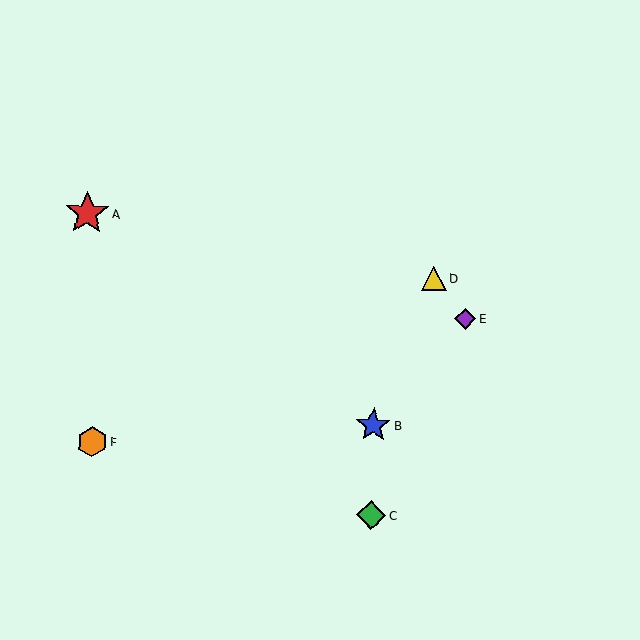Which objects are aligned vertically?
Objects B, C are aligned vertically.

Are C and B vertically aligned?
Yes, both are at x≈371.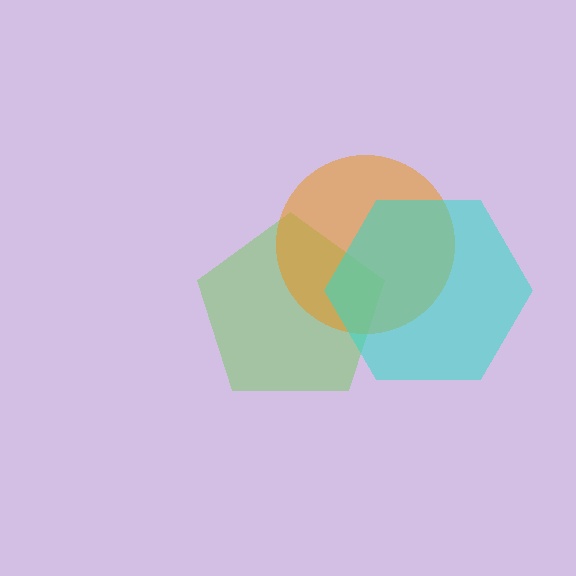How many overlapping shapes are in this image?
There are 3 overlapping shapes in the image.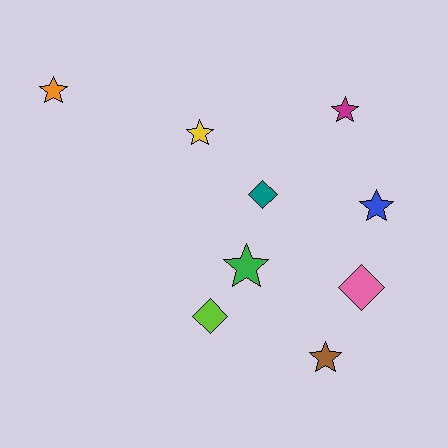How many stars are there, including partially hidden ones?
There are 6 stars.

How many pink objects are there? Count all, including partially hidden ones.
There is 1 pink object.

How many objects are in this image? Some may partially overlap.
There are 9 objects.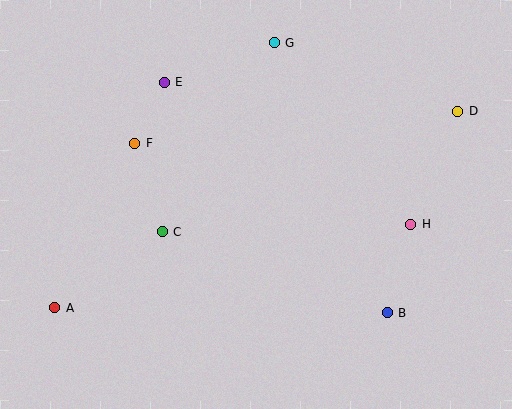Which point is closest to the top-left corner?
Point E is closest to the top-left corner.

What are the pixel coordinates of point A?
Point A is at (55, 308).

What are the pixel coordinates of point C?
Point C is at (162, 232).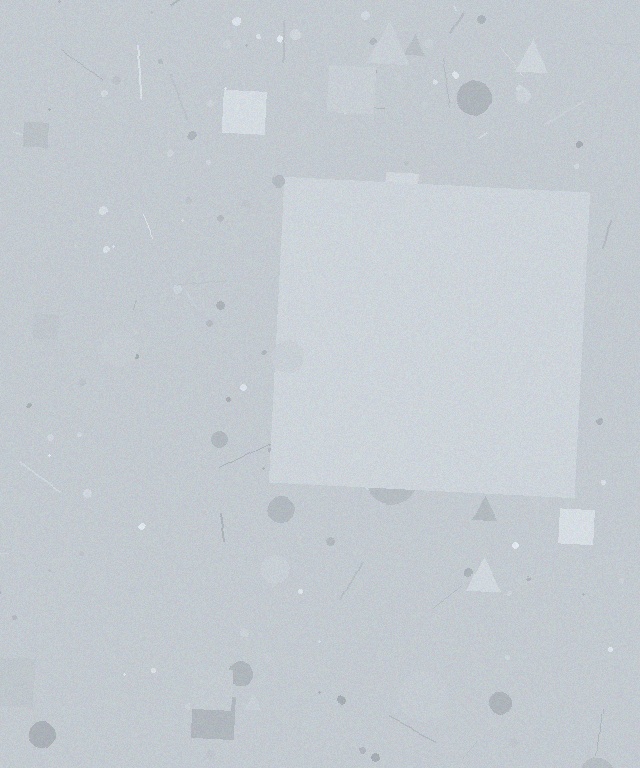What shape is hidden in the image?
A square is hidden in the image.